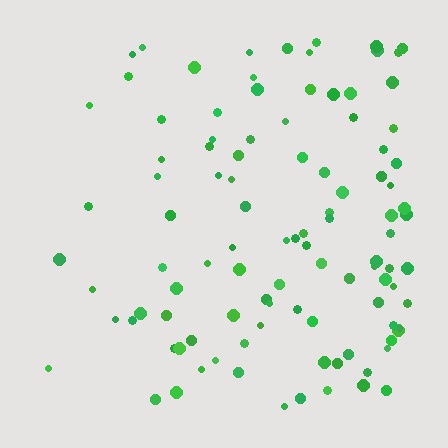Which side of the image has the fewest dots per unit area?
The left.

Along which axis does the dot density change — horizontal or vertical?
Horizontal.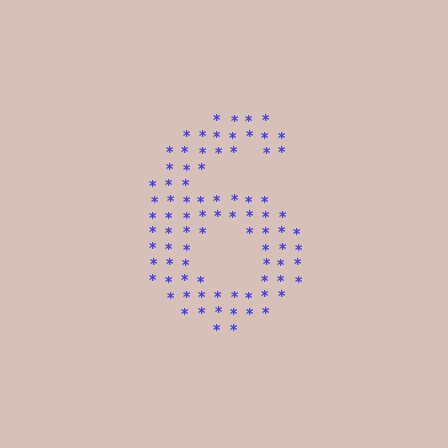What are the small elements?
The small elements are asterisks.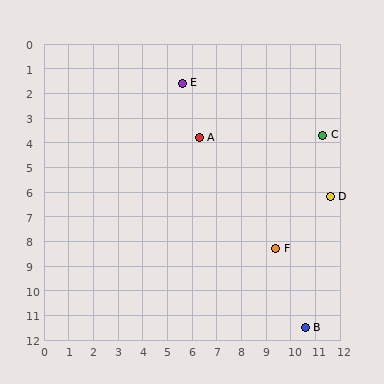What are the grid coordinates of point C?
Point C is at approximately (11.3, 3.7).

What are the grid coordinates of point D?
Point D is at approximately (11.6, 6.2).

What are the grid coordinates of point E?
Point E is at approximately (5.6, 1.6).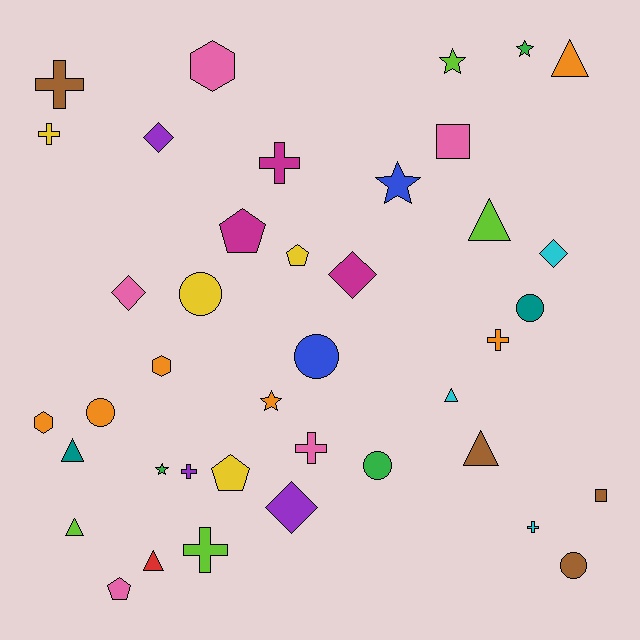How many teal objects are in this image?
There are 2 teal objects.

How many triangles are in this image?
There are 7 triangles.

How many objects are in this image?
There are 40 objects.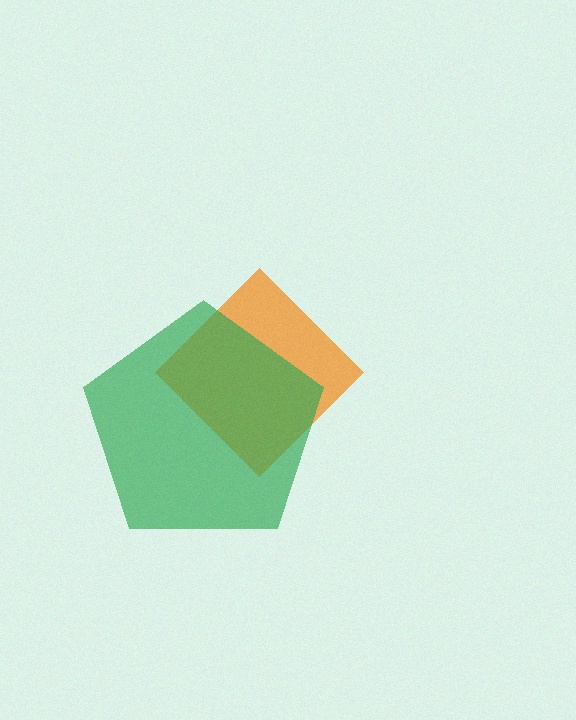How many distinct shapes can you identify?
There are 2 distinct shapes: an orange diamond, a green pentagon.